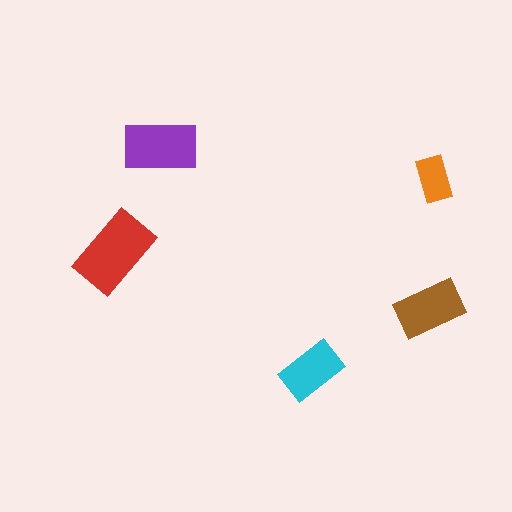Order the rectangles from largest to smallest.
the red one, the purple one, the brown one, the cyan one, the orange one.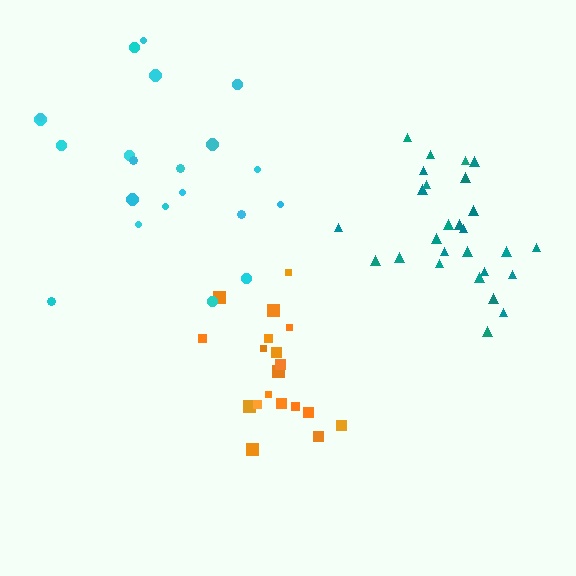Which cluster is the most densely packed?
Orange.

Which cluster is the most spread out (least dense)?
Cyan.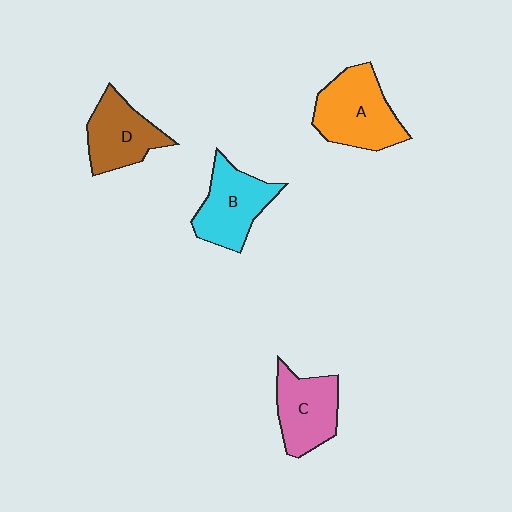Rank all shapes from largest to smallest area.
From largest to smallest: A (orange), B (cyan), C (pink), D (brown).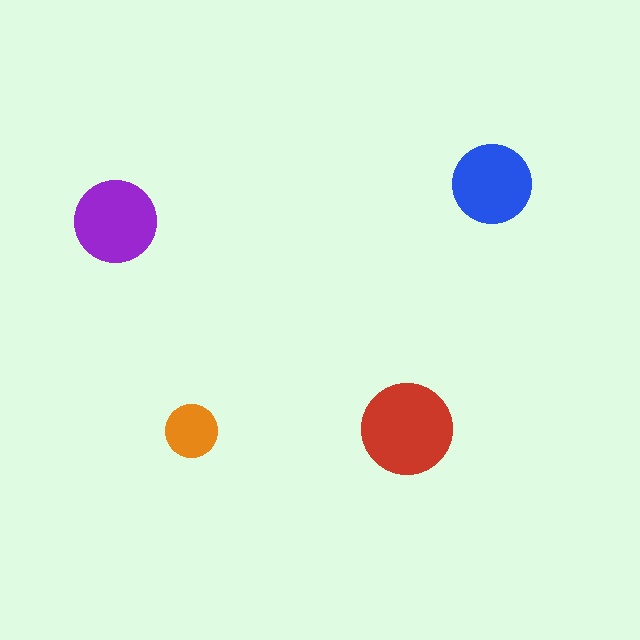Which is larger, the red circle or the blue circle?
The red one.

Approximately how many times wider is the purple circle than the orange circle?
About 1.5 times wider.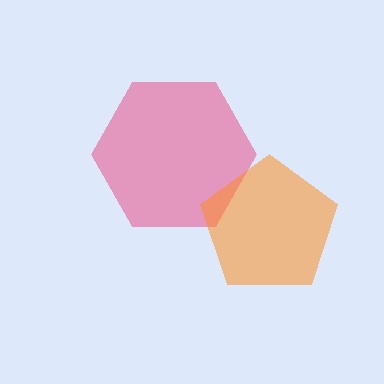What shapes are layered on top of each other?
The layered shapes are: a pink hexagon, an orange pentagon.